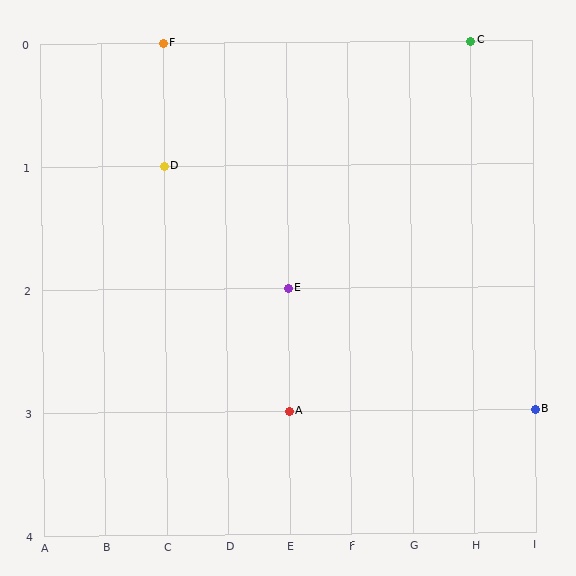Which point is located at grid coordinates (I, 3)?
Point B is at (I, 3).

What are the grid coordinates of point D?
Point D is at grid coordinates (C, 1).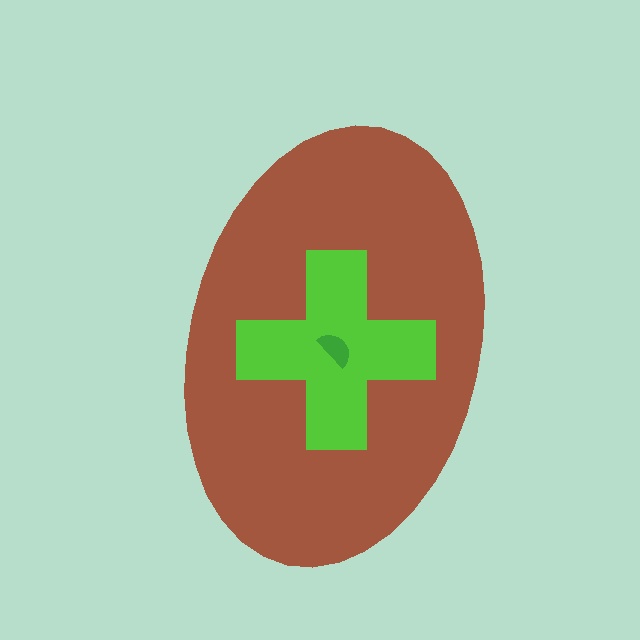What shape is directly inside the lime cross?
The green semicircle.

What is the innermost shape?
The green semicircle.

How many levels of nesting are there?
3.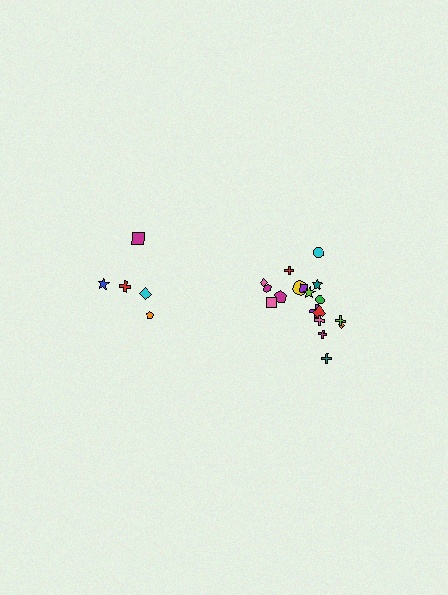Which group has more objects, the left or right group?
The right group.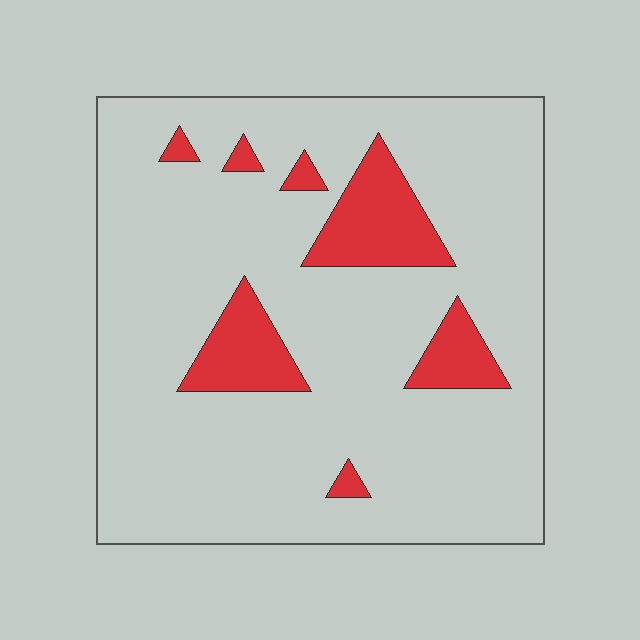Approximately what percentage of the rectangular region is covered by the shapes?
Approximately 15%.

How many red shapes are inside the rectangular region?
7.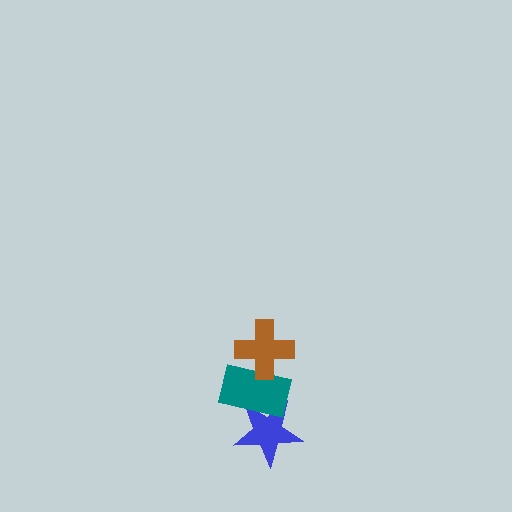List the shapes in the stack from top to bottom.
From top to bottom: the brown cross, the teal rectangle, the blue star.